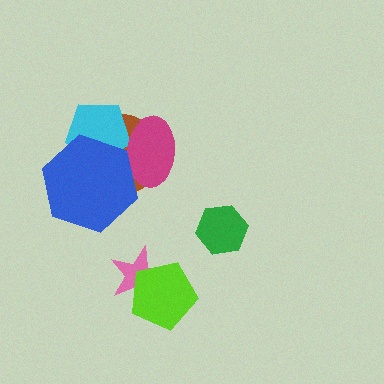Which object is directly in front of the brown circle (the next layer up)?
The cyan pentagon is directly in front of the brown circle.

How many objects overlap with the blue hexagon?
3 objects overlap with the blue hexagon.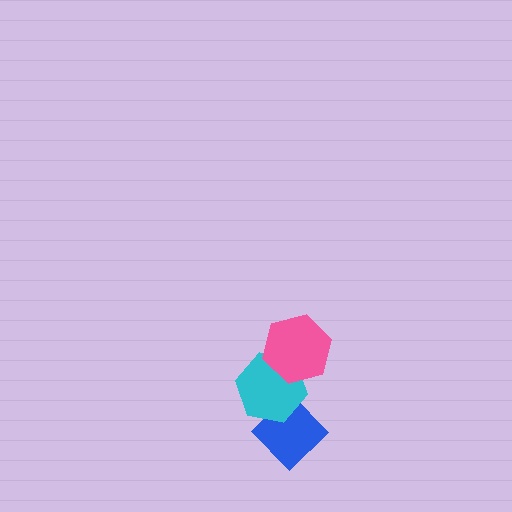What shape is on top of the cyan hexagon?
The pink hexagon is on top of the cyan hexagon.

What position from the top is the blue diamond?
The blue diamond is 3rd from the top.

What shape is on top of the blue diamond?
The cyan hexagon is on top of the blue diamond.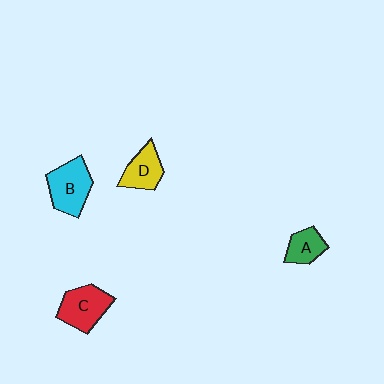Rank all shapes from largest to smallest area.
From largest to smallest: B (cyan), C (red), D (yellow), A (green).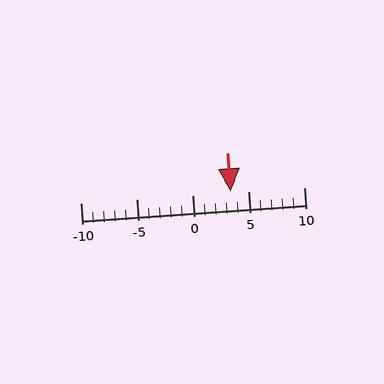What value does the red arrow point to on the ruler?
The red arrow points to approximately 3.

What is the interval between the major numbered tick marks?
The major tick marks are spaced 5 units apart.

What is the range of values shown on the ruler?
The ruler shows values from -10 to 10.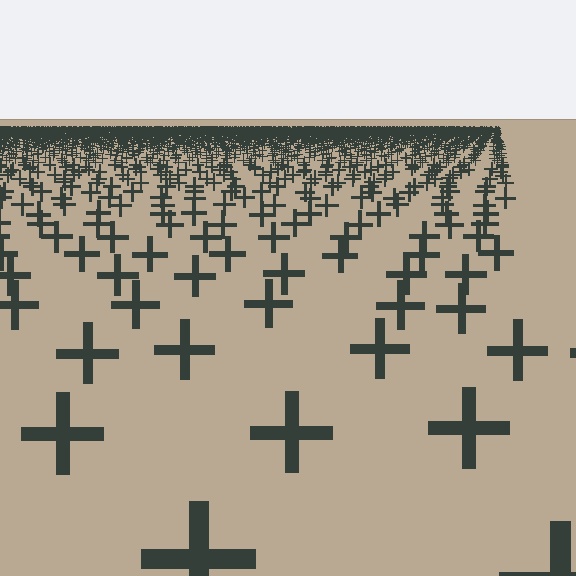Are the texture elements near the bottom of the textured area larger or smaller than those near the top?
Larger. Near the bottom, elements are closer to the viewer and appear at a bigger on-screen size.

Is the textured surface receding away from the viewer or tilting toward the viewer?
The surface is receding away from the viewer. Texture elements get smaller and denser toward the top.